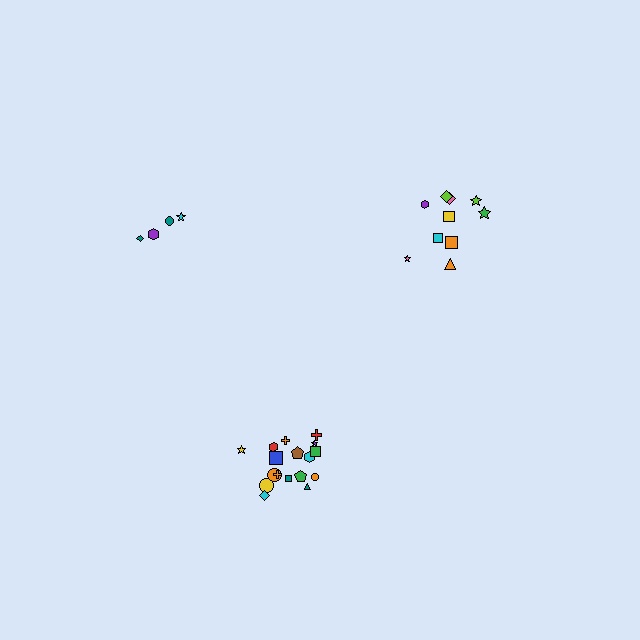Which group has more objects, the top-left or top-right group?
The top-right group.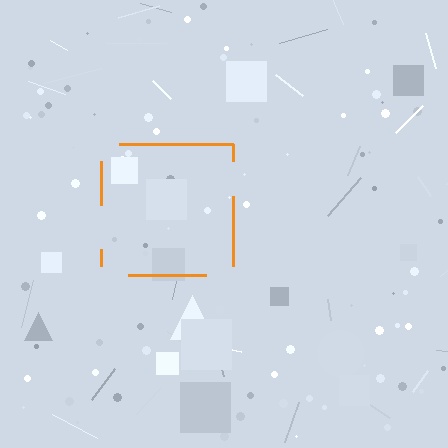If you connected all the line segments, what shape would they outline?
They would outline a square.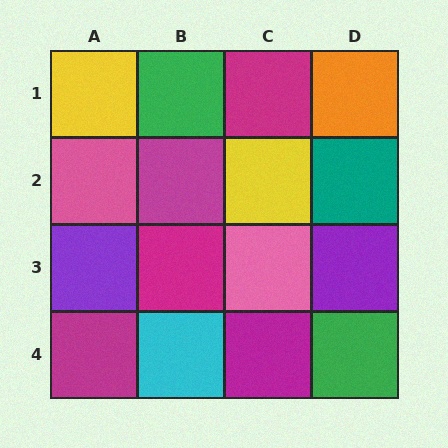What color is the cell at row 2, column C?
Yellow.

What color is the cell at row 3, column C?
Pink.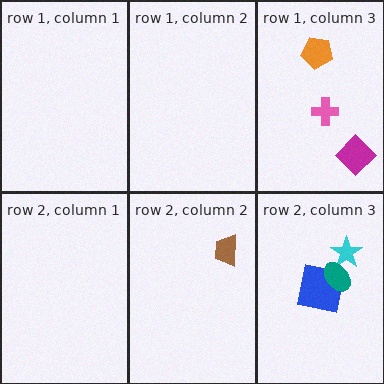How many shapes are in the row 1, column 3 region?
3.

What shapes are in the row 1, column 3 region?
The magenta diamond, the pink cross, the orange pentagon.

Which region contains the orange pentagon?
The row 1, column 3 region.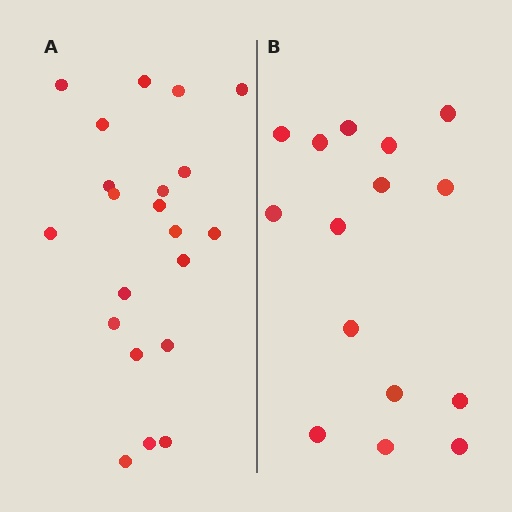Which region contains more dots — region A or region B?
Region A (the left region) has more dots.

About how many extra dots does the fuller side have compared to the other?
Region A has about 6 more dots than region B.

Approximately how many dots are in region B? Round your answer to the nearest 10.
About 20 dots. (The exact count is 15, which rounds to 20.)